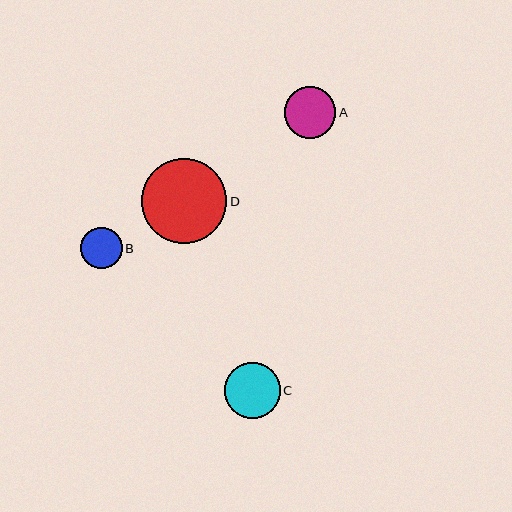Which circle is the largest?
Circle D is the largest with a size of approximately 85 pixels.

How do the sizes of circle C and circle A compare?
Circle C and circle A are approximately the same size.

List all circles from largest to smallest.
From largest to smallest: D, C, A, B.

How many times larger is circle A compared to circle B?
Circle A is approximately 1.2 times the size of circle B.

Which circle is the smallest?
Circle B is the smallest with a size of approximately 42 pixels.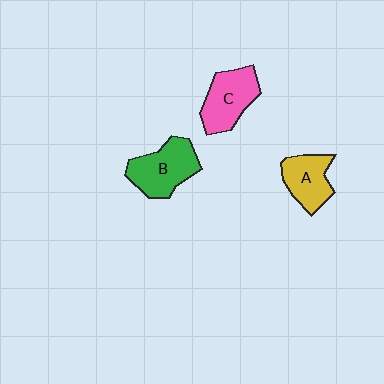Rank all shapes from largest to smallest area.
From largest to smallest: B (green), C (pink), A (yellow).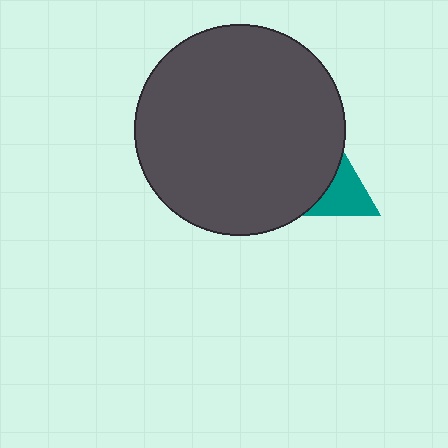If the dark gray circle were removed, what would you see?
You would see the complete teal triangle.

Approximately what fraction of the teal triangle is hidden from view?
Roughly 53% of the teal triangle is hidden behind the dark gray circle.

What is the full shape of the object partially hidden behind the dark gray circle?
The partially hidden object is a teal triangle.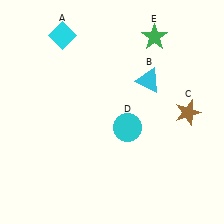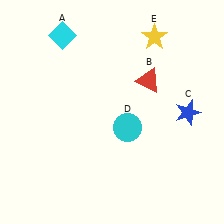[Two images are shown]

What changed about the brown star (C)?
In Image 1, C is brown. In Image 2, it changed to blue.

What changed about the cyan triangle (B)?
In Image 1, B is cyan. In Image 2, it changed to red.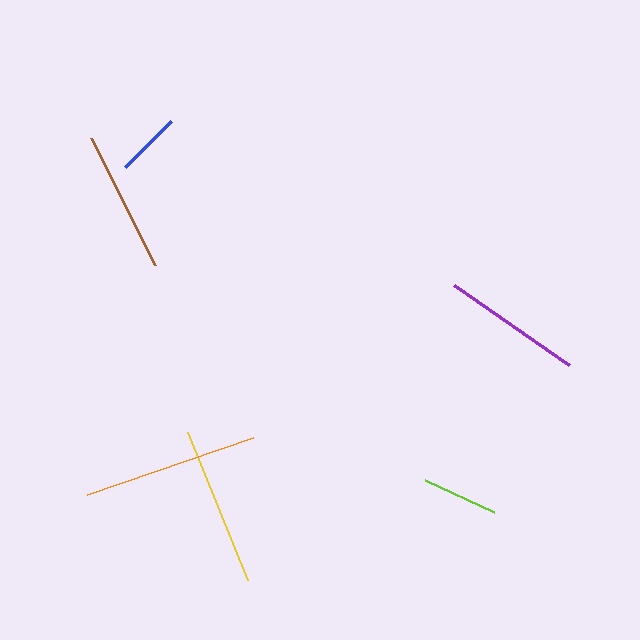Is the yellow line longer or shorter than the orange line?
The orange line is longer than the yellow line.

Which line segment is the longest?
The orange line is the longest at approximately 175 pixels.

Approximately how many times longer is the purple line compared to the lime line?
The purple line is approximately 1.8 times the length of the lime line.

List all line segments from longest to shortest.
From longest to shortest: orange, yellow, brown, purple, lime, blue.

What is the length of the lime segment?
The lime segment is approximately 76 pixels long.